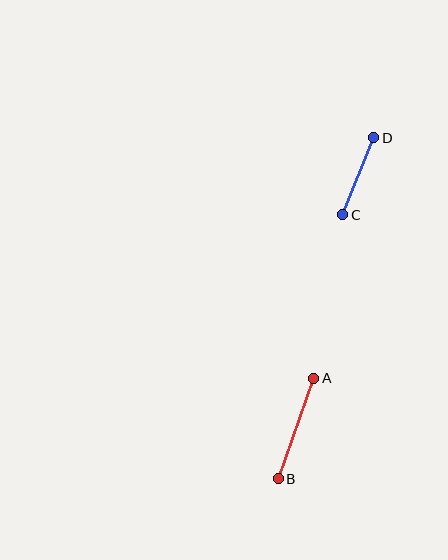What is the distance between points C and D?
The distance is approximately 83 pixels.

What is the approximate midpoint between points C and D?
The midpoint is at approximately (358, 176) pixels.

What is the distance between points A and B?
The distance is approximately 107 pixels.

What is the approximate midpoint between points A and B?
The midpoint is at approximately (296, 429) pixels.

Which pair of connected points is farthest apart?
Points A and B are farthest apart.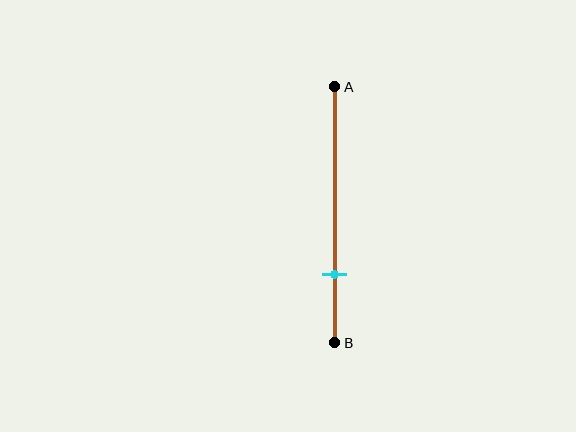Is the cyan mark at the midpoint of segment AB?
No, the mark is at about 75% from A, not at the 50% midpoint.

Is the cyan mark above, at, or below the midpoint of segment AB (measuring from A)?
The cyan mark is below the midpoint of segment AB.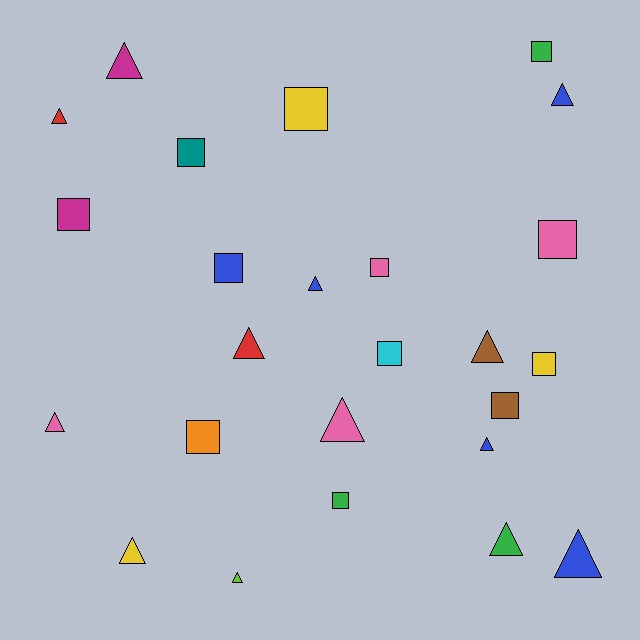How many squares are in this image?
There are 12 squares.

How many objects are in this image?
There are 25 objects.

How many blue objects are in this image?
There are 5 blue objects.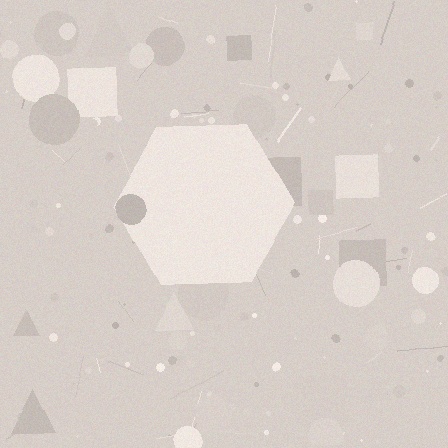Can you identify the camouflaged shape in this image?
The camouflaged shape is a hexagon.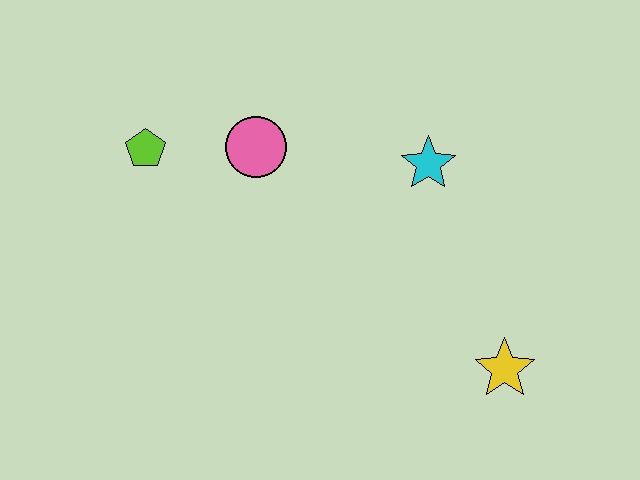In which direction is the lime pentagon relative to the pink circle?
The lime pentagon is to the left of the pink circle.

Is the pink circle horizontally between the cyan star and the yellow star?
No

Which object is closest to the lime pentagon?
The pink circle is closest to the lime pentagon.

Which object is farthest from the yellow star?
The lime pentagon is farthest from the yellow star.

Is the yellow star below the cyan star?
Yes